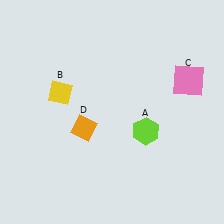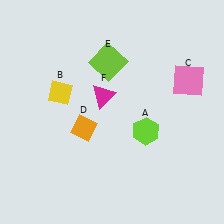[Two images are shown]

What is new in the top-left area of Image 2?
A magenta triangle (F) was added in the top-left area of Image 2.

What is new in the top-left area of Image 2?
A lime square (E) was added in the top-left area of Image 2.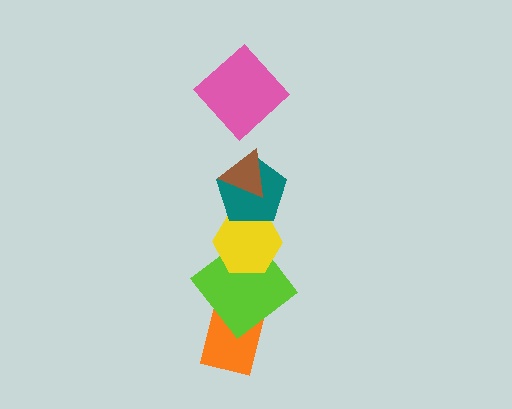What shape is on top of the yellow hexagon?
The teal pentagon is on top of the yellow hexagon.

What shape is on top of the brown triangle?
The pink diamond is on top of the brown triangle.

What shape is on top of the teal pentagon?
The brown triangle is on top of the teal pentagon.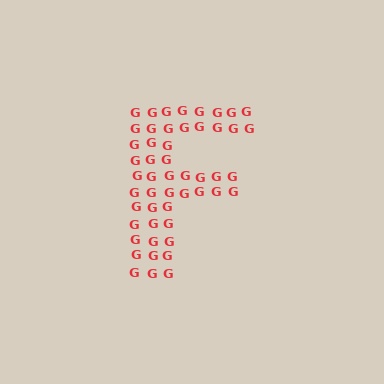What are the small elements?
The small elements are letter G's.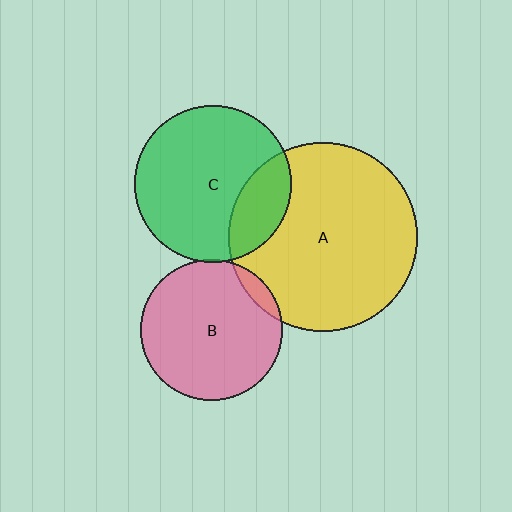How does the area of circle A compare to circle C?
Approximately 1.4 times.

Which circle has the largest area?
Circle A (yellow).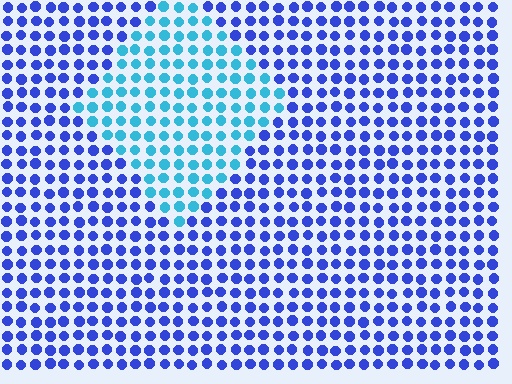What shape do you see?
I see a diamond.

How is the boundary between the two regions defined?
The boundary is defined purely by a slight shift in hue (about 43 degrees). Spacing, size, and orientation are identical on both sides.